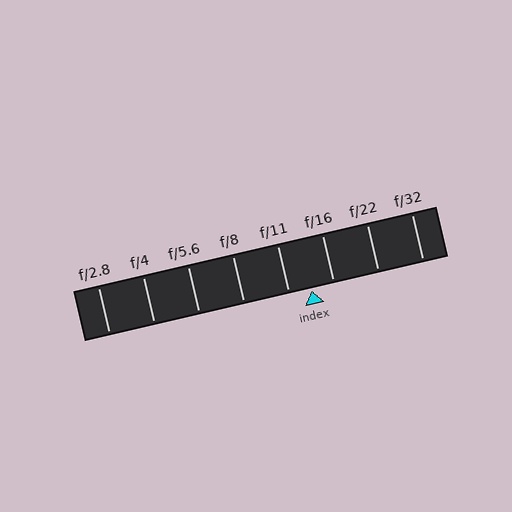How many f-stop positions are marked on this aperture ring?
There are 8 f-stop positions marked.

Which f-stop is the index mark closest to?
The index mark is closest to f/16.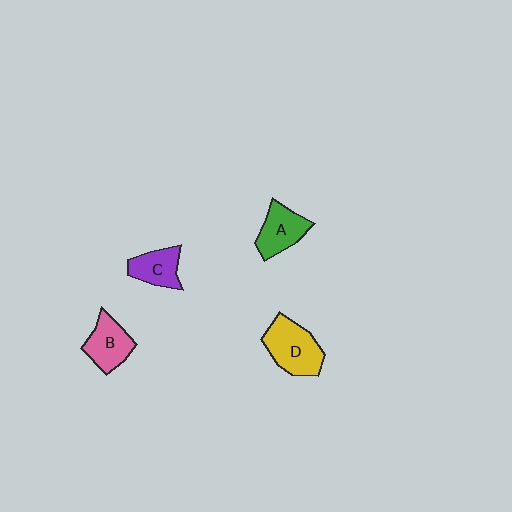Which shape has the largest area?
Shape D (yellow).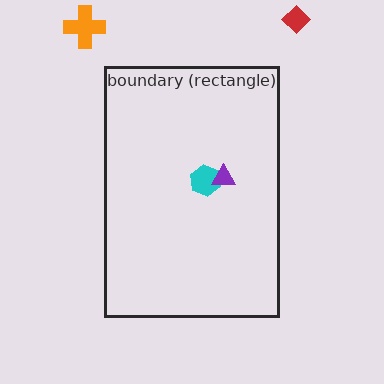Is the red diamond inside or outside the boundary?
Outside.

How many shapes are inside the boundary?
2 inside, 2 outside.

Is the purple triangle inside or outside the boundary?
Inside.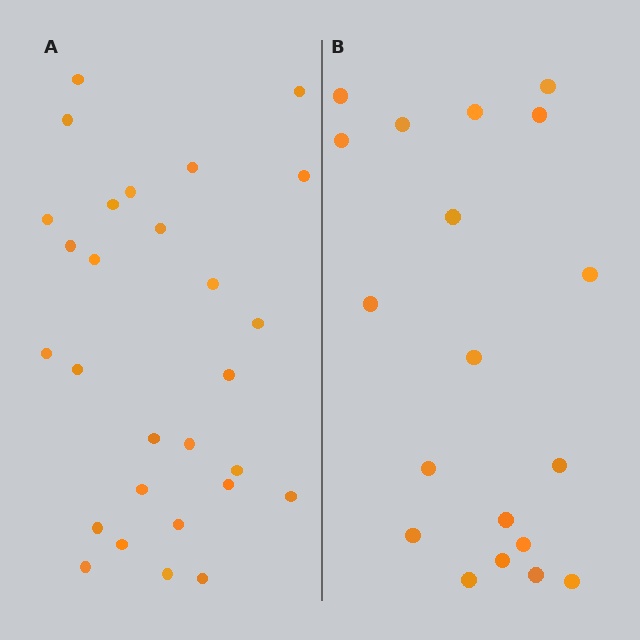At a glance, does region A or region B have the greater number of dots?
Region A (the left region) has more dots.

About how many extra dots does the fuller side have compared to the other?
Region A has roughly 8 or so more dots than region B.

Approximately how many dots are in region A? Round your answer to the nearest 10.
About 30 dots. (The exact count is 28, which rounds to 30.)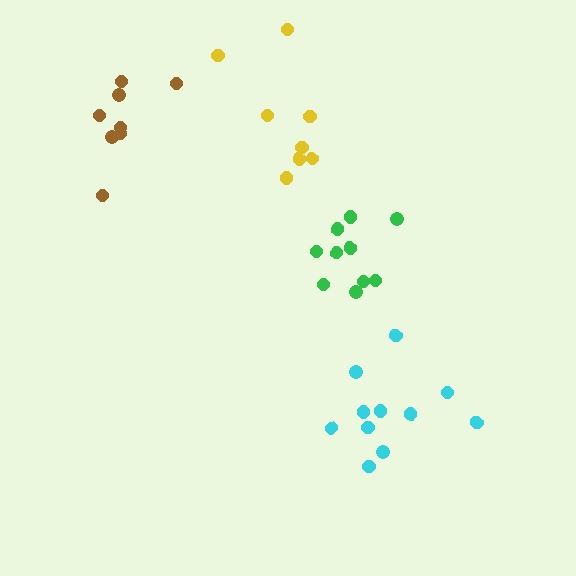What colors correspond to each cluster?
The clusters are colored: brown, yellow, green, cyan.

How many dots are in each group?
Group 1: 8 dots, Group 2: 8 dots, Group 3: 10 dots, Group 4: 11 dots (37 total).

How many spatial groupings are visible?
There are 4 spatial groupings.